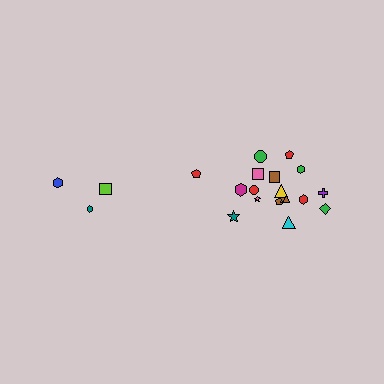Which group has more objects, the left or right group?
The right group.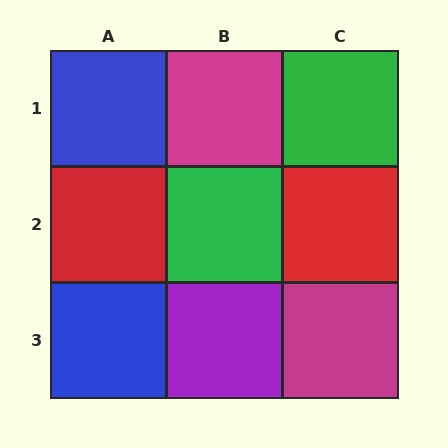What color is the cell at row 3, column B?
Purple.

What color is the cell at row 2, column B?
Green.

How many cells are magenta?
2 cells are magenta.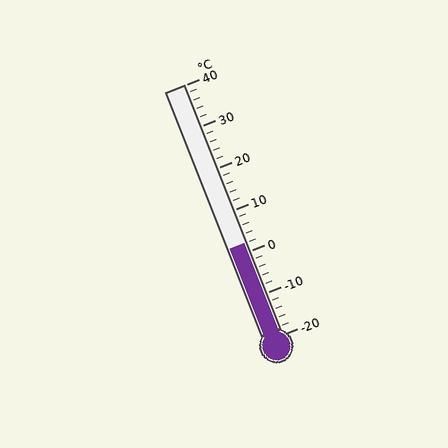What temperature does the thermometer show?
The thermometer shows approximately 2°C.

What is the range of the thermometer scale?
The thermometer scale ranges from -20°C to 40°C.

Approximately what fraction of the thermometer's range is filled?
The thermometer is filled to approximately 35% of its range.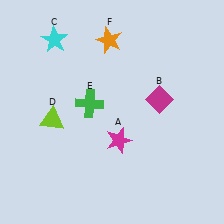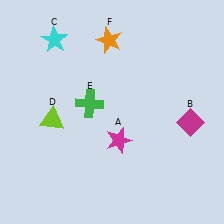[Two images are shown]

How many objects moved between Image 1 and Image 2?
1 object moved between the two images.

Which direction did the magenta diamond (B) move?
The magenta diamond (B) moved right.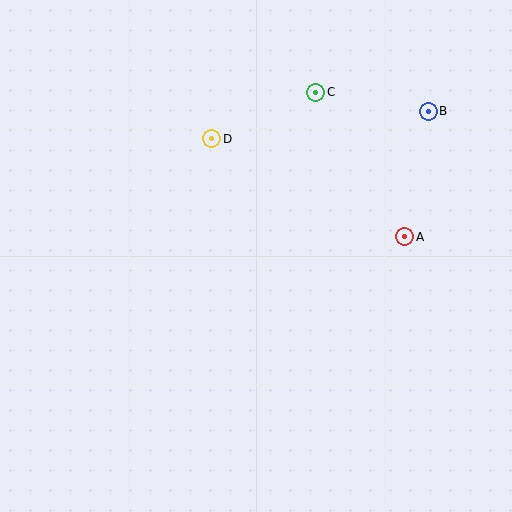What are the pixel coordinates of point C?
Point C is at (316, 92).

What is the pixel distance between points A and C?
The distance between A and C is 170 pixels.